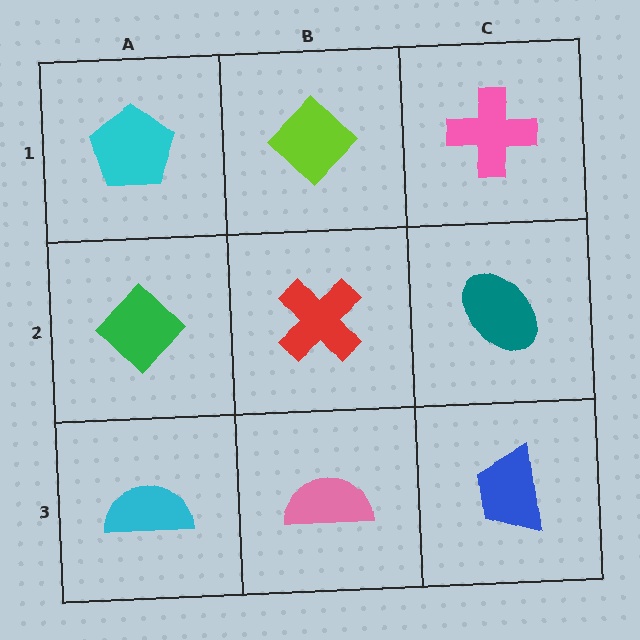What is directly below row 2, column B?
A pink semicircle.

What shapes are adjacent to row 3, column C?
A teal ellipse (row 2, column C), a pink semicircle (row 3, column B).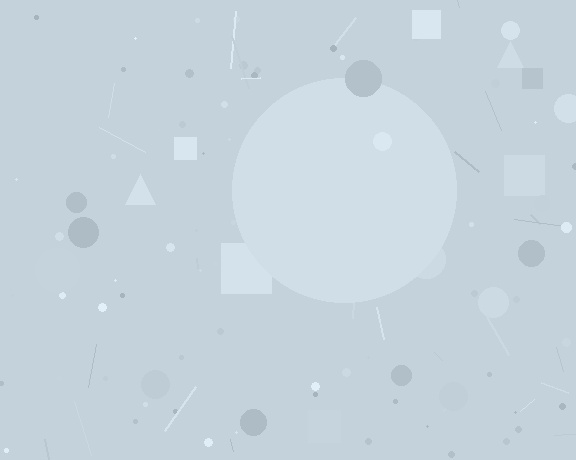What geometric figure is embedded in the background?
A circle is embedded in the background.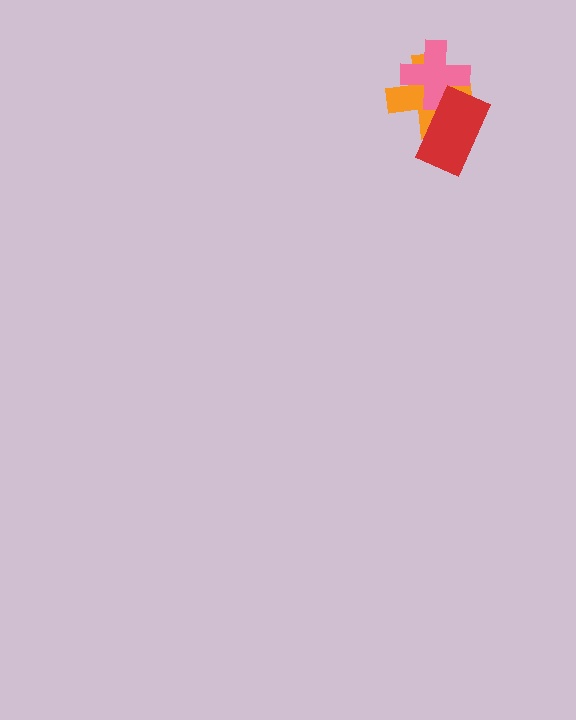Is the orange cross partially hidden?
Yes, it is partially covered by another shape.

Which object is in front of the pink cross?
The red rectangle is in front of the pink cross.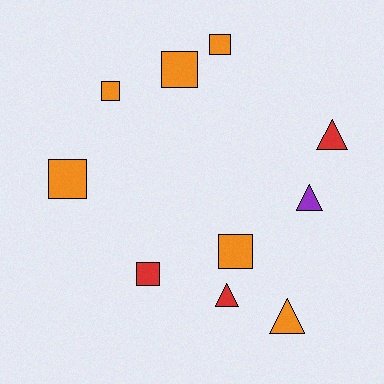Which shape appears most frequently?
Square, with 6 objects.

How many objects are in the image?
There are 10 objects.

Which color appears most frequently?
Orange, with 6 objects.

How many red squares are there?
There is 1 red square.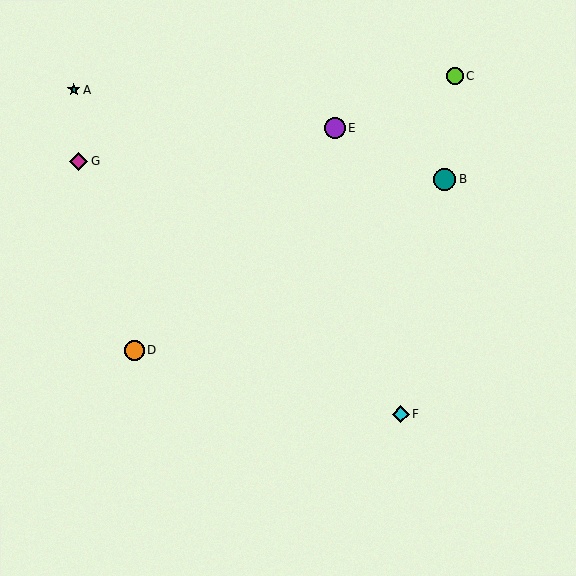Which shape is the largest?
The teal circle (labeled B) is the largest.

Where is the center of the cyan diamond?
The center of the cyan diamond is at (401, 414).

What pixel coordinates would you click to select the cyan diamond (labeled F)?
Click at (401, 414) to select the cyan diamond F.